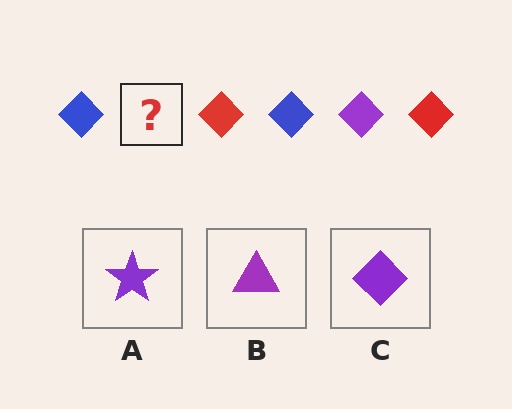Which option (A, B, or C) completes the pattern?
C.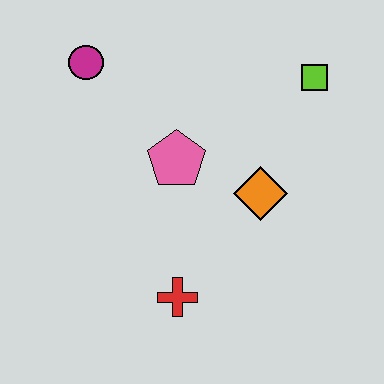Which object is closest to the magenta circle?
The pink pentagon is closest to the magenta circle.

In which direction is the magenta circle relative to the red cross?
The magenta circle is above the red cross.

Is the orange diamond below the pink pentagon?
Yes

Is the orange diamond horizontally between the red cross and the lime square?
Yes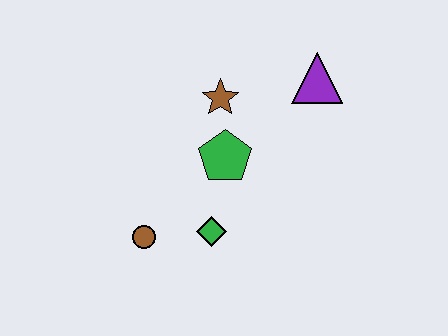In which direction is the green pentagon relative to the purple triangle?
The green pentagon is to the left of the purple triangle.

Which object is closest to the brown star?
The green pentagon is closest to the brown star.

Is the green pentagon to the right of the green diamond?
Yes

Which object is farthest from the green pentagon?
The purple triangle is farthest from the green pentagon.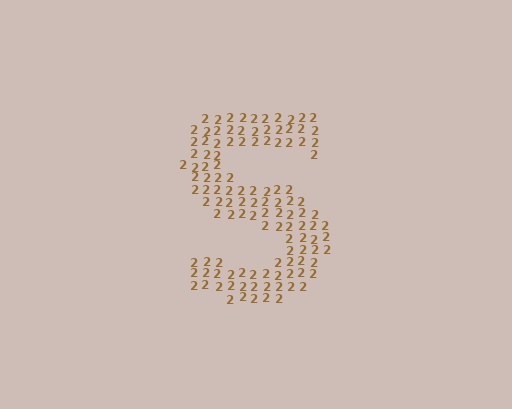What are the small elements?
The small elements are digit 2's.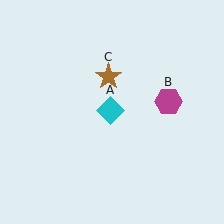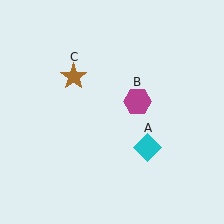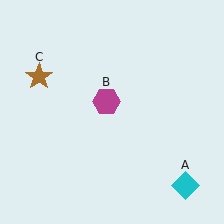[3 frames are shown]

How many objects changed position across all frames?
3 objects changed position: cyan diamond (object A), magenta hexagon (object B), brown star (object C).